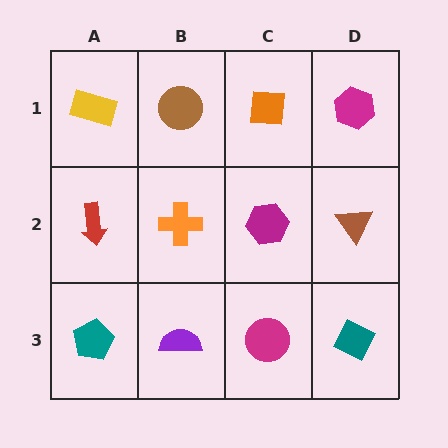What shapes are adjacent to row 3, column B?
An orange cross (row 2, column B), a teal pentagon (row 3, column A), a magenta circle (row 3, column C).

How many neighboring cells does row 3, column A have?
2.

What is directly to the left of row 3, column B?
A teal pentagon.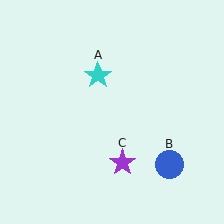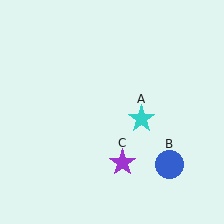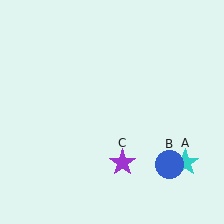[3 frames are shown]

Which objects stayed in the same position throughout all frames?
Blue circle (object B) and purple star (object C) remained stationary.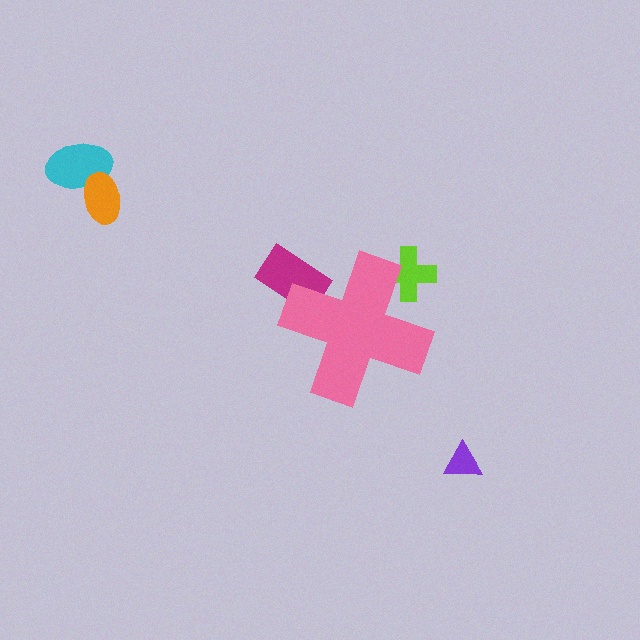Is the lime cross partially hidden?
Yes, the lime cross is partially hidden behind the pink cross.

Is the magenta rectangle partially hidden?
Yes, the magenta rectangle is partially hidden behind the pink cross.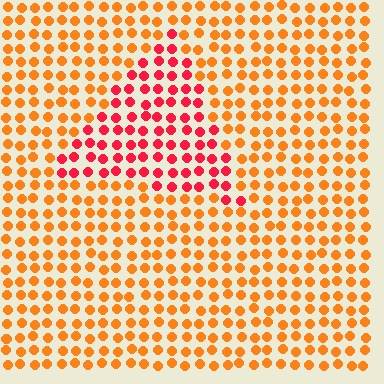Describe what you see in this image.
The image is filled with small orange elements in a uniform arrangement. A triangle-shaped region is visible where the elements are tinted to a slightly different hue, forming a subtle color boundary.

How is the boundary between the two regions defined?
The boundary is defined purely by a slight shift in hue (about 38 degrees). Spacing, size, and orientation are identical on both sides.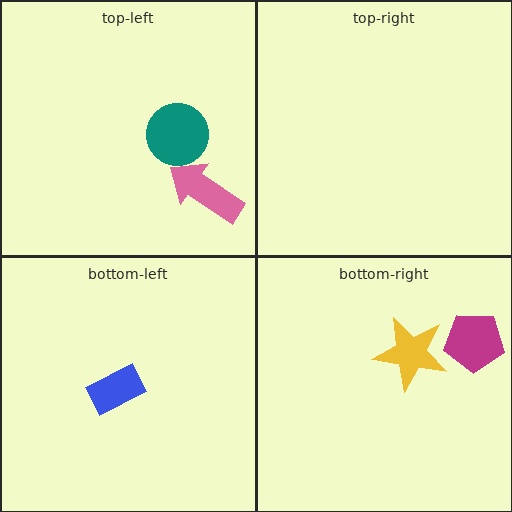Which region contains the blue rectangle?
The bottom-left region.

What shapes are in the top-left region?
The pink arrow, the teal circle.